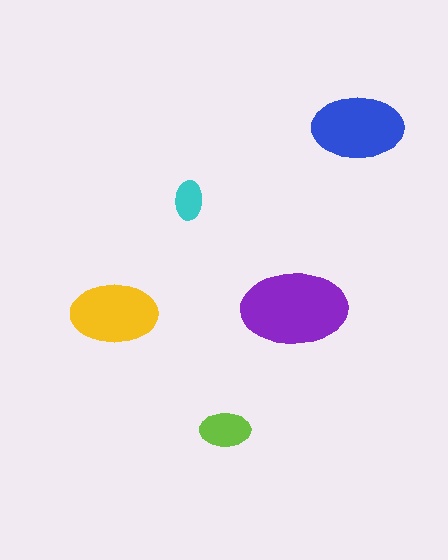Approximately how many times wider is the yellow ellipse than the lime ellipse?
About 1.5 times wider.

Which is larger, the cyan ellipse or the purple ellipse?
The purple one.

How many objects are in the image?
There are 5 objects in the image.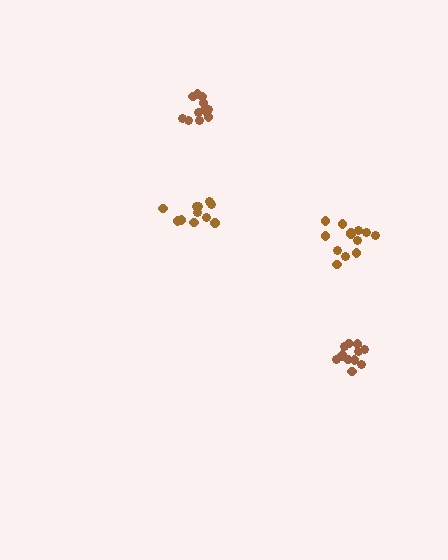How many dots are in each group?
Group 1: 11 dots, Group 2: 13 dots, Group 3: 13 dots, Group 4: 11 dots (48 total).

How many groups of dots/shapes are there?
There are 4 groups.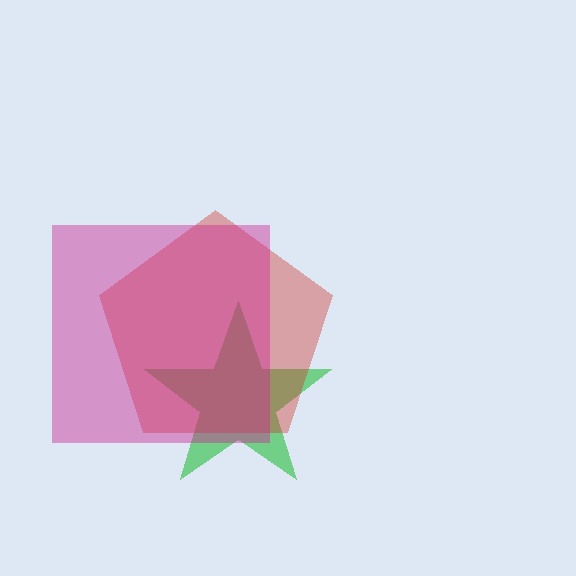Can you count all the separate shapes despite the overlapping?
Yes, there are 3 separate shapes.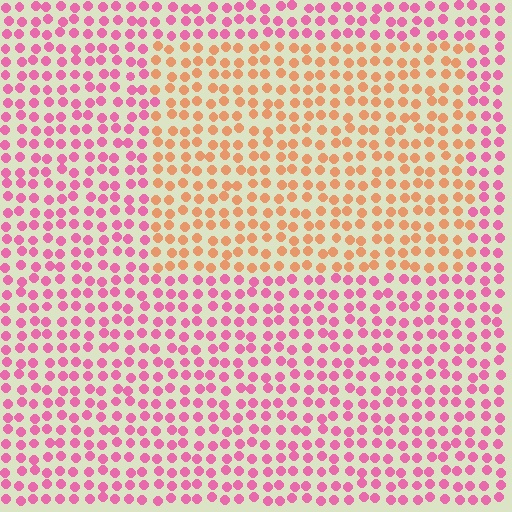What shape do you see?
I see a rectangle.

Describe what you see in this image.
The image is filled with small pink elements in a uniform arrangement. A rectangle-shaped region is visible where the elements are tinted to a slightly different hue, forming a subtle color boundary.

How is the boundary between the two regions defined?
The boundary is defined purely by a slight shift in hue (about 53 degrees). Spacing, size, and orientation are identical on both sides.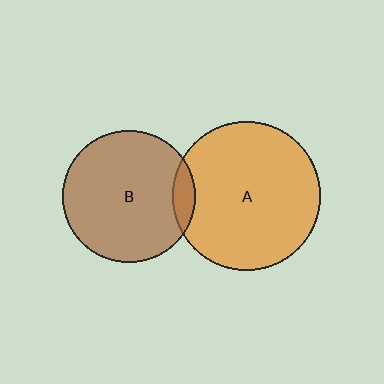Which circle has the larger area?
Circle A (orange).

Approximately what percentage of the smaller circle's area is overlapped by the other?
Approximately 10%.